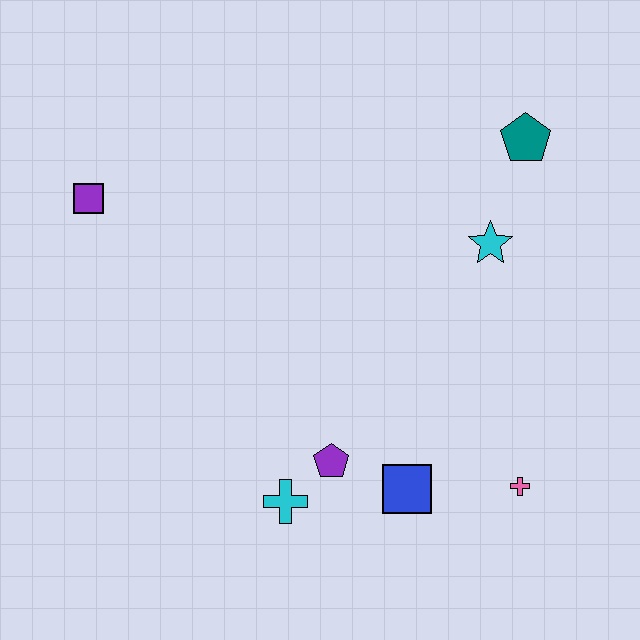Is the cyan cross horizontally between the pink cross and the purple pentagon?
No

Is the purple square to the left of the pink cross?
Yes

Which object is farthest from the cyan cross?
The teal pentagon is farthest from the cyan cross.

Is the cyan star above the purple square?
No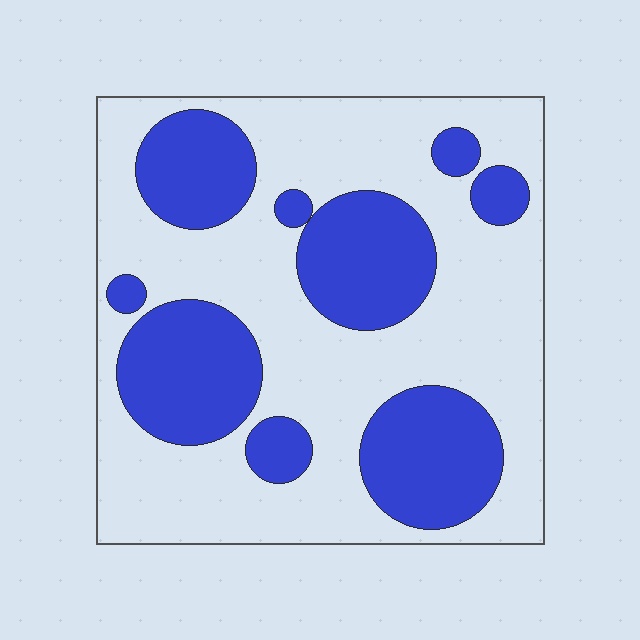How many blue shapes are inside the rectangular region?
9.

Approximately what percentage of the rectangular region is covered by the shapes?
Approximately 35%.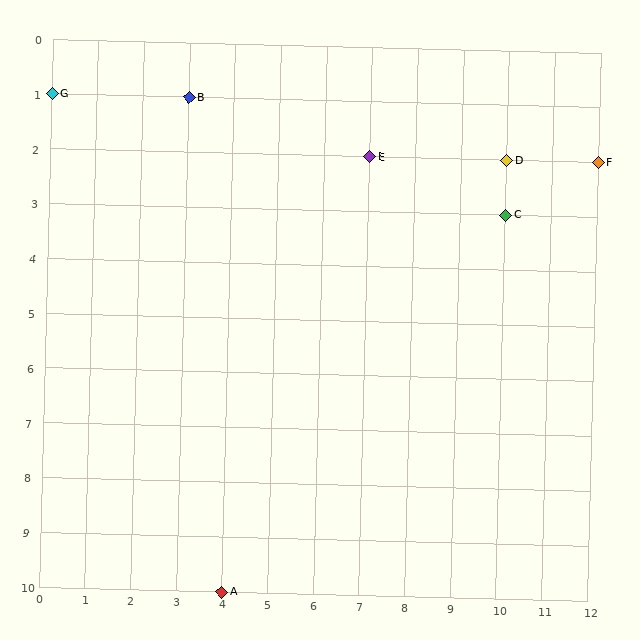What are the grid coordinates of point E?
Point E is at grid coordinates (7, 2).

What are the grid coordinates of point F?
Point F is at grid coordinates (12, 2).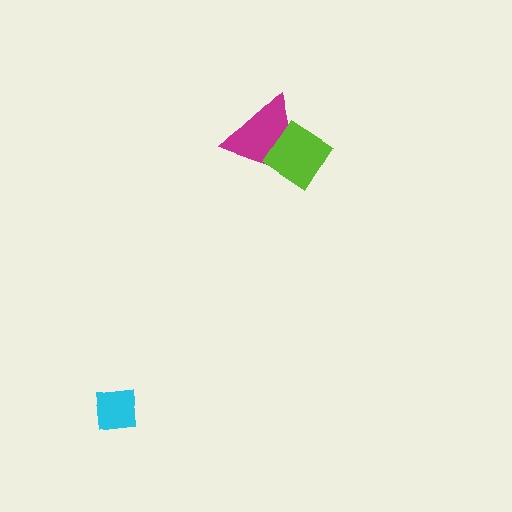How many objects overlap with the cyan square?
0 objects overlap with the cyan square.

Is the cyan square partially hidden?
No, no other shape covers it.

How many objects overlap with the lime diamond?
1 object overlaps with the lime diamond.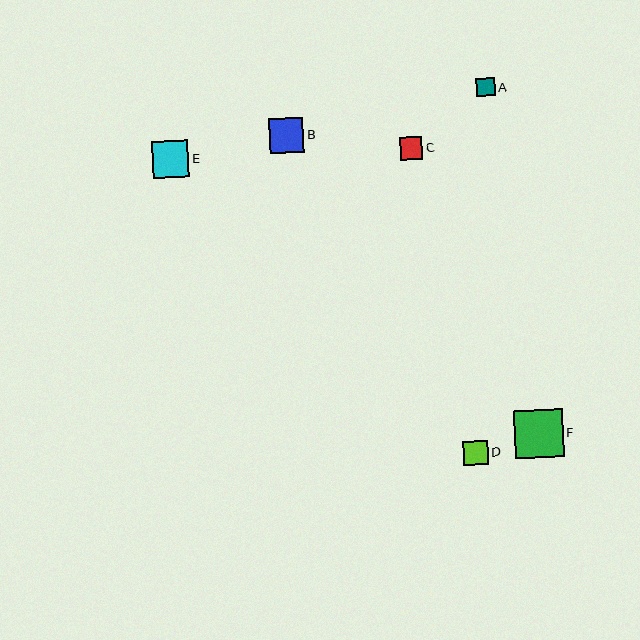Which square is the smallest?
Square A is the smallest with a size of approximately 18 pixels.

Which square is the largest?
Square F is the largest with a size of approximately 48 pixels.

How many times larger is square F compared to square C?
Square F is approximately 2.1 times the size of square C.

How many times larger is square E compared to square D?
Square E is approximately 1.5 times the size of square D.